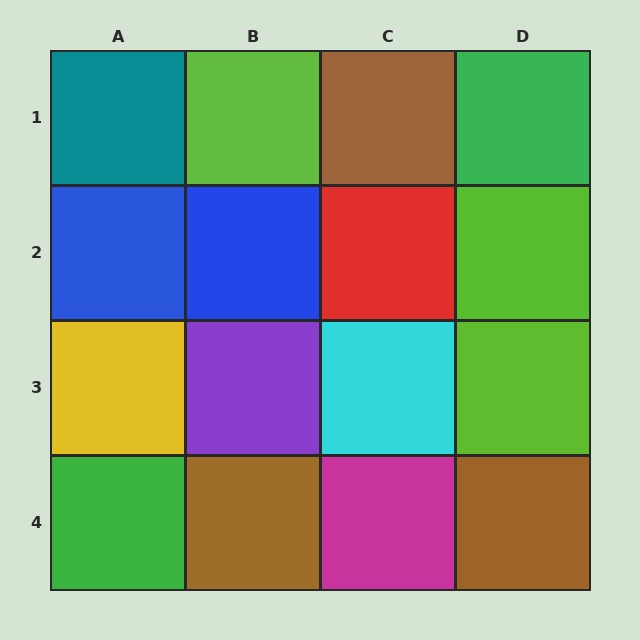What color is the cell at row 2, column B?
Blue.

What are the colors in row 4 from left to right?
Green, brown, magenta, brown.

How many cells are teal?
1 cell is teal.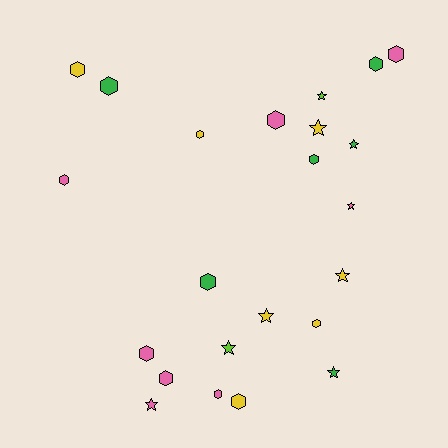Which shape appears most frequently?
Hexagon, with 14 objects.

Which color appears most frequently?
Pink, with 8 objects.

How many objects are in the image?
There are 23 objects.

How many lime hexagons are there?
There are no lime hexagons.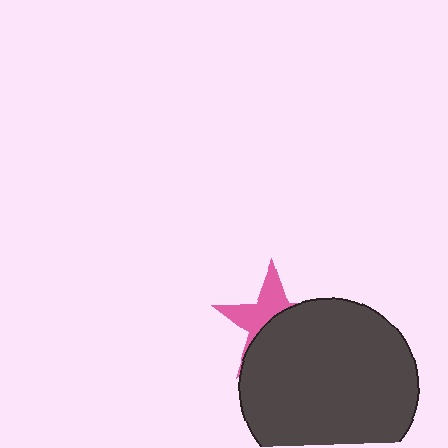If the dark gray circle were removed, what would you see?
You would see the complete pink star.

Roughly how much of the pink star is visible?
A small part of it is visible (roughly 42%).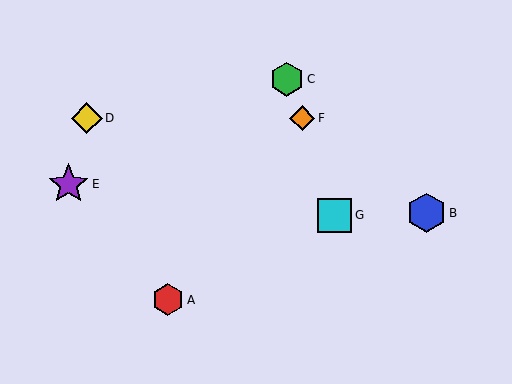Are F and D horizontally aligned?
Yes, both are at y≈118.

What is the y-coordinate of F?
Object F is at y≈118.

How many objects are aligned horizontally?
2 objects (D, F) are aligned horizontally.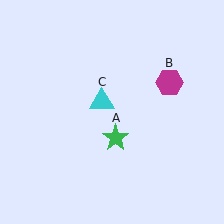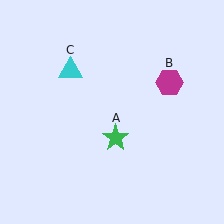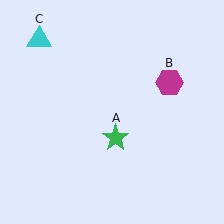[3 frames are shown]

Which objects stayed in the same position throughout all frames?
Green star (object A) and magenta hexagon (object B) remained stationary.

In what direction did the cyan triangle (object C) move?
The cyan triangle (object C) moved up and to the left.